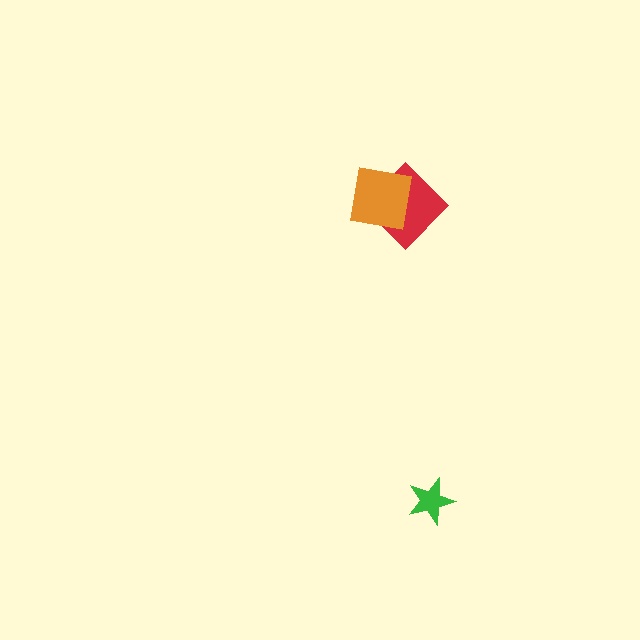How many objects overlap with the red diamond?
1 object overlaps with the red diamond.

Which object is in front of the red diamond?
The orange square is in front of the red diamond.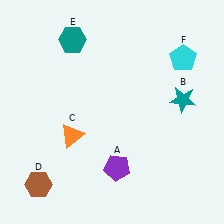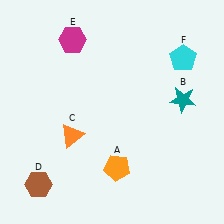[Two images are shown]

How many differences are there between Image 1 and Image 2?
There are 2 differences between the two images.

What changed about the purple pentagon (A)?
In Image 1, A is purple. In Image 2, it changed to orange.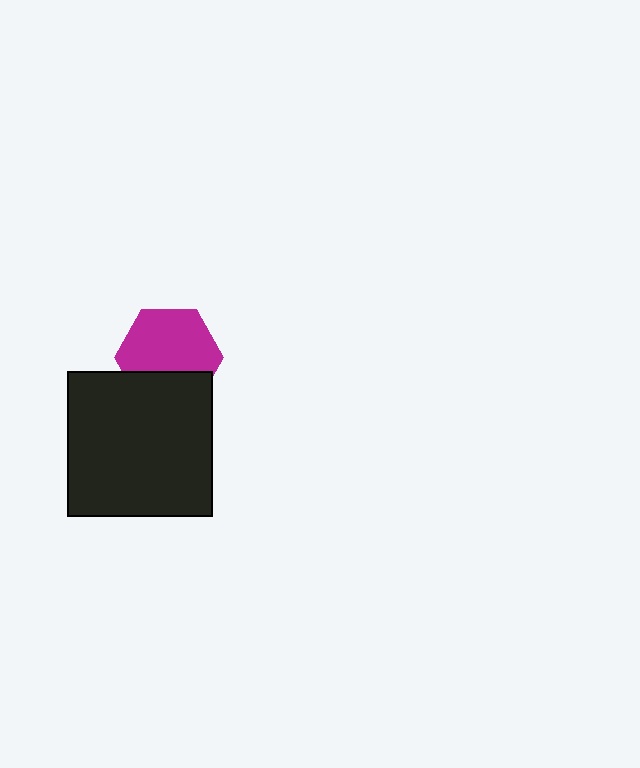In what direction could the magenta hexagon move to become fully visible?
The magenta hexagon could move up. That would shift it out from behind the black square entirely.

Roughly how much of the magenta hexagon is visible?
Most of it is visible (roughly 68%).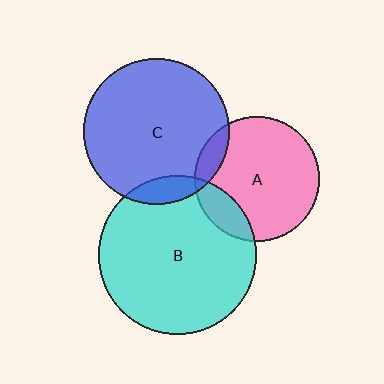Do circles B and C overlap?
Yes.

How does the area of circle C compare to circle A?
Approximately 1.4 times.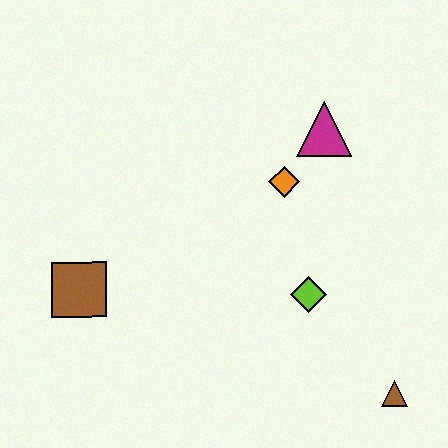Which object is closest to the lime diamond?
The orange diamond is closest to the lime diamond.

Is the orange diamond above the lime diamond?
Yes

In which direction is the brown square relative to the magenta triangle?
The brown square is to the left of the magenta triangle.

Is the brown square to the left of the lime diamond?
Yes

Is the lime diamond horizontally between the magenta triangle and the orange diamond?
Yes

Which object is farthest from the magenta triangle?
The brown square is farthest from the magenta triangle.